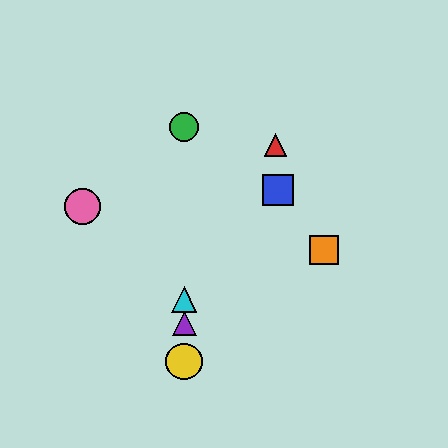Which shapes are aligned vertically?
The green circle, the yellow circle, the purple triangle, the cyan triangle are aligned vertically.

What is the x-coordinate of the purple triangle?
The purple triangle is at x≈184.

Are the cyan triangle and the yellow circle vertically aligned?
Yes, both are at x≈184.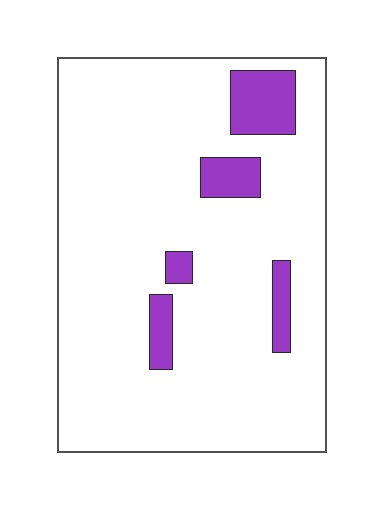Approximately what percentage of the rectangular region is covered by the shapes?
Approximately 10%.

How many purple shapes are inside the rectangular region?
5.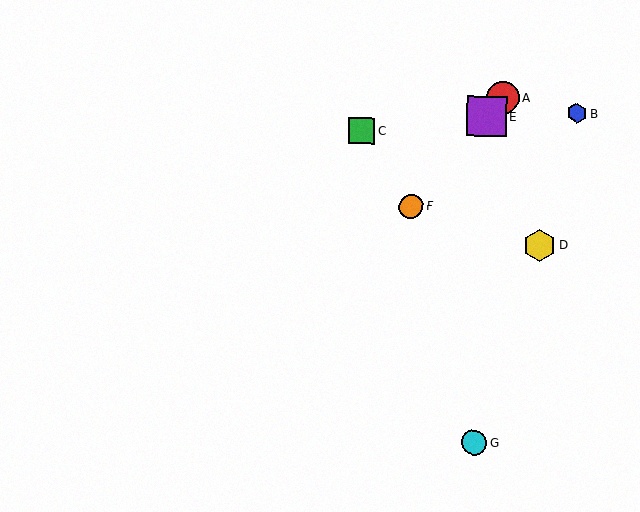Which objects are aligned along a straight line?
Objects A, E, F are aligned along a straight line.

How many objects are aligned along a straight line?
3 objects (A, E, F) are aligned along a straight line.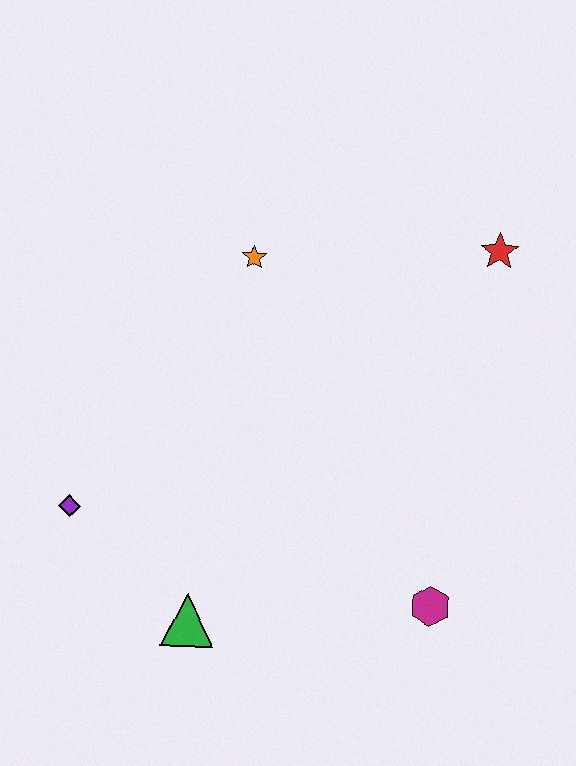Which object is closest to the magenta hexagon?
The green triangle is closest to the magenta hexagon.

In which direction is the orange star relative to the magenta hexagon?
The orange star is above the magenta hexagon.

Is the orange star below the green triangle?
No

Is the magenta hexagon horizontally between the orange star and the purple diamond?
No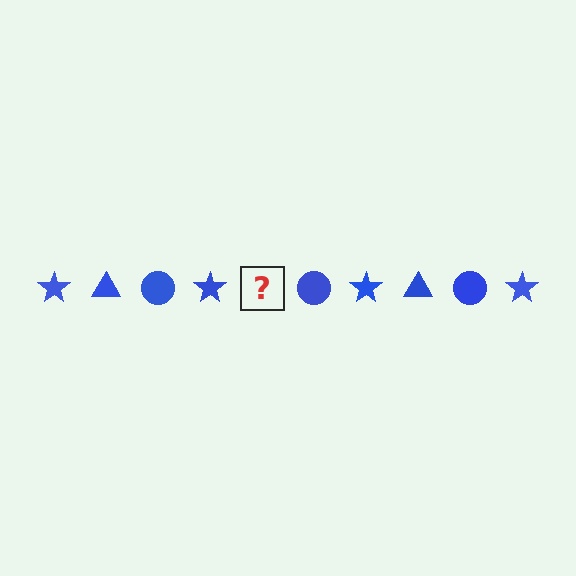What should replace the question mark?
The question mark should be replaced with a blue triangle.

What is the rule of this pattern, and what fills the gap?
The rule is that the pattern cycles through star, triangle, circle shapes in blue. The gap should be filled with a blue triangle.